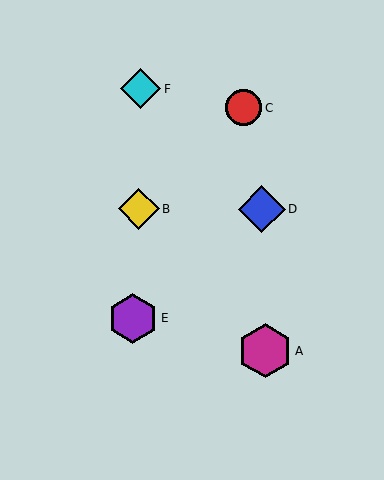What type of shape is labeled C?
Shape C is a red circle.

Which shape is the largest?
The magenta hexagon (labeled A) is the largest.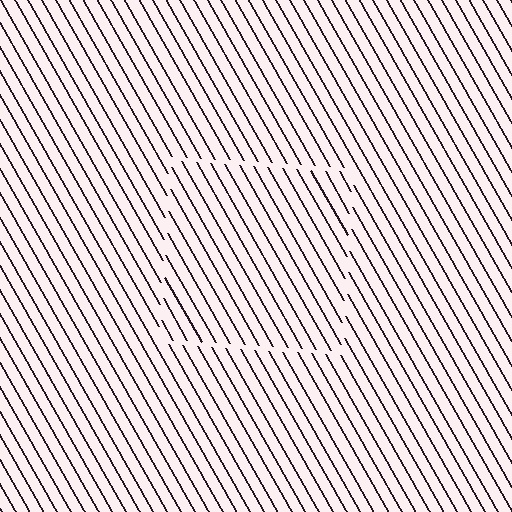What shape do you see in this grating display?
An illusory square. The interior of the shape contains the same grating, shifted by half a period — the contour is defined by the phase discontinuity where line-ends from the inner and outer gratings abut.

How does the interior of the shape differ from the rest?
The interior of the shape contains the same grating, shifted by half a period — the contour is defined by the phase discontinuity where line-ends from the inner and outer gratings abut.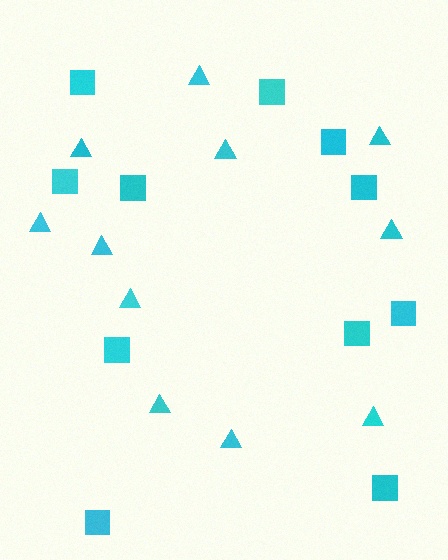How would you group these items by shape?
There are 2 groups: one group of squares (11) and one group of triangles (11).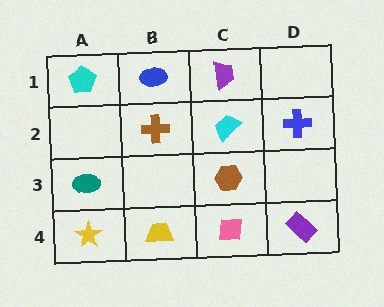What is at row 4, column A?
A yellow star.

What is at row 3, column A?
A teal ellipse.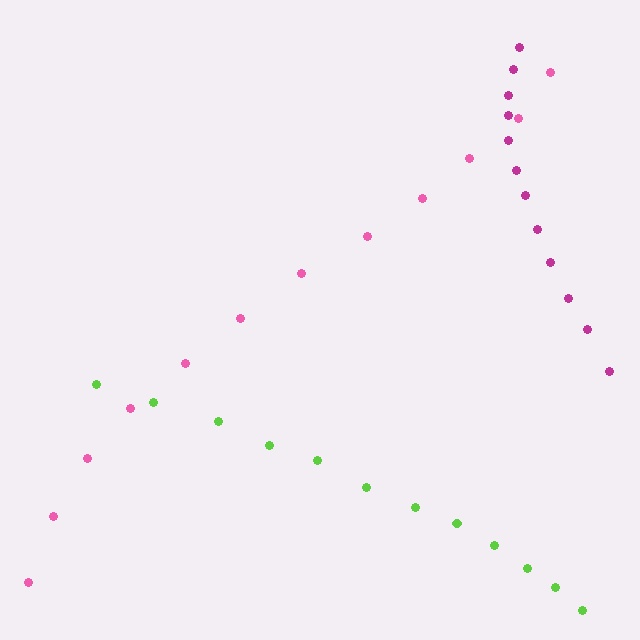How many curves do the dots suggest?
There are 3 distinct paths.